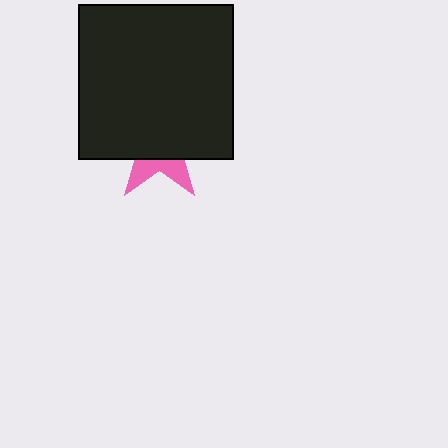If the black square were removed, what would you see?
You would see the complete pink star.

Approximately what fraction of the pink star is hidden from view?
Roughly 70% of the pink star is hidden behind the black square.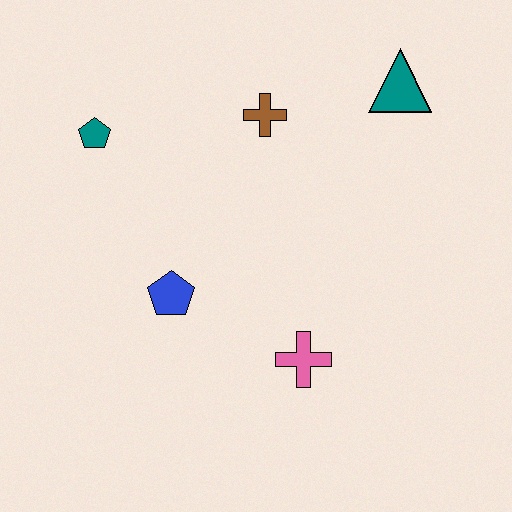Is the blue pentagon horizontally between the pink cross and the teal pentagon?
Yes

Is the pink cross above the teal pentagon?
No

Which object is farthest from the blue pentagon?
The teal triangle is farthest from the blue pentagon.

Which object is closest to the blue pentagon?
The pink cross is closest to the blue pentagon.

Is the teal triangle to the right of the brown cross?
Yes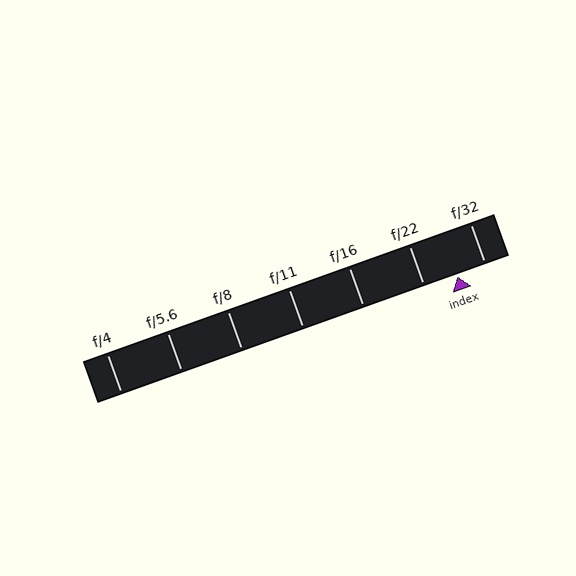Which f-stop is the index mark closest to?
The index mark is closest to f/32.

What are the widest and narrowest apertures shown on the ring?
The widest aperture shown is f/4 and the narrowest is f/32.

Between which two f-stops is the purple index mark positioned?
The index mark is between f/22 and f/32.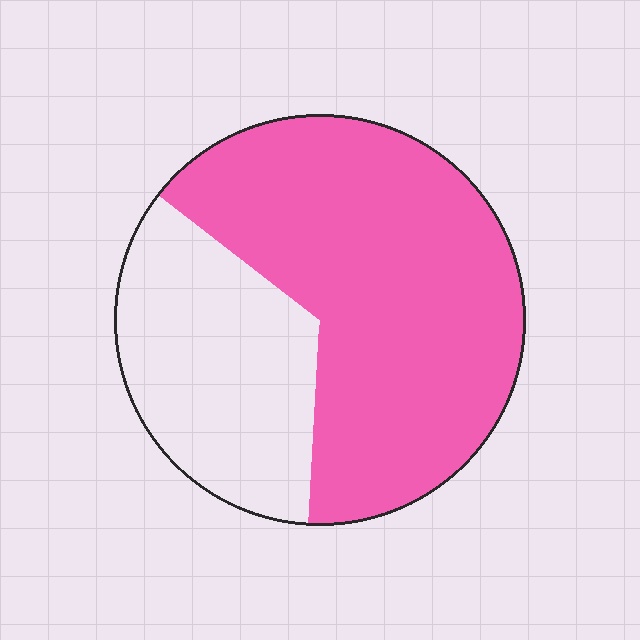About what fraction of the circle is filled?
About two thirds (2/3).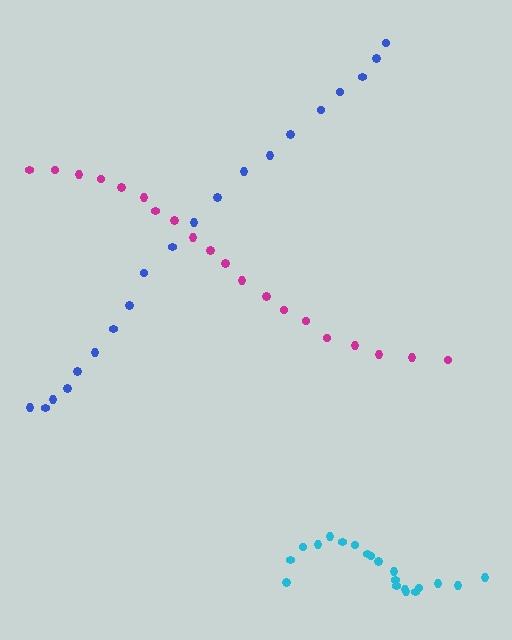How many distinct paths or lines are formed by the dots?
There are 3 distinct paths.